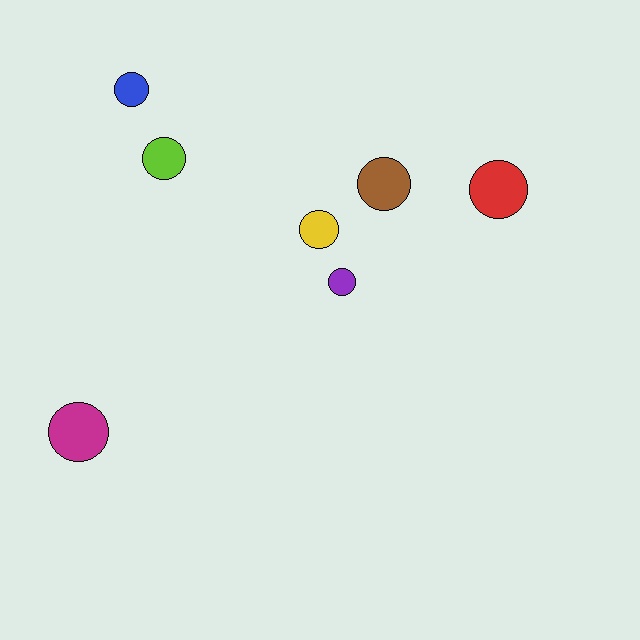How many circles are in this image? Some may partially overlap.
There are 7 circles.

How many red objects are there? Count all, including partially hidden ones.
There is 1 red object.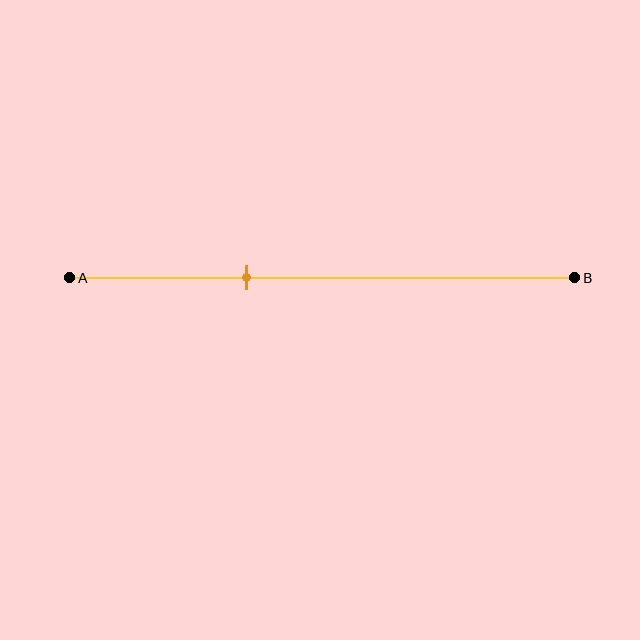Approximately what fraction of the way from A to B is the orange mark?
The orange mark is approximately 35% of the way from A to B.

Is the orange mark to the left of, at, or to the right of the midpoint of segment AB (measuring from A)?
The orange mark is to the left of the midpoint of segment AB.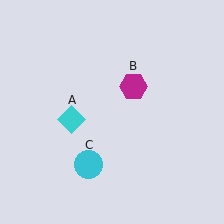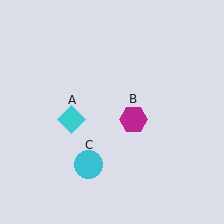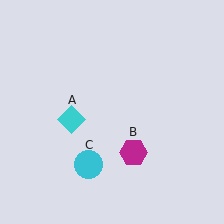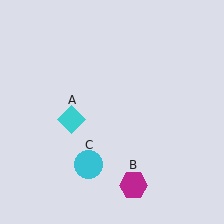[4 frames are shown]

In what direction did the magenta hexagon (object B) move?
The magenta hexagon (object B) moved down.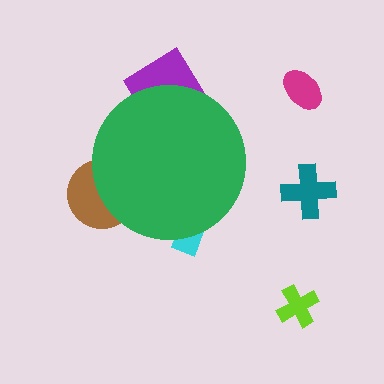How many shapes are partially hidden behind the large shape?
3 shapes are partially hidden.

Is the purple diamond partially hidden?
Yes, the purple diamond is partially hidden behind the green circle.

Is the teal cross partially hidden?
No, the teal cross is fully visible.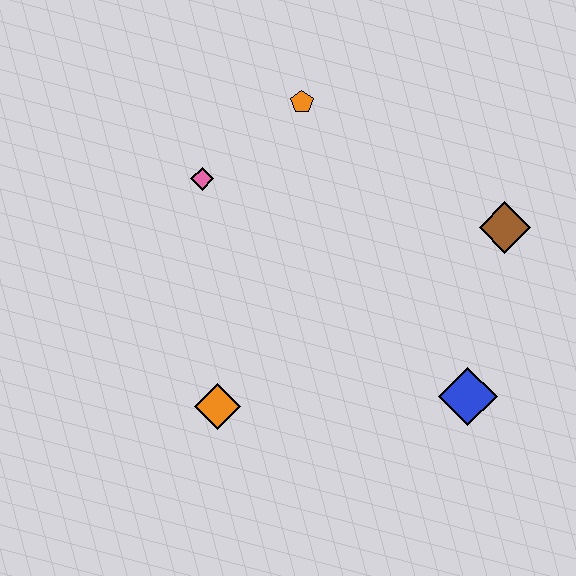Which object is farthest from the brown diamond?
The orange diamond is farthest from the brown diamond.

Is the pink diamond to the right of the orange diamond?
No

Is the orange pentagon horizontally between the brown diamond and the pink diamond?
Yes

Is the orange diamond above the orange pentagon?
No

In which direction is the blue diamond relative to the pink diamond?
The blue diamond is to the right of the pink diamond.